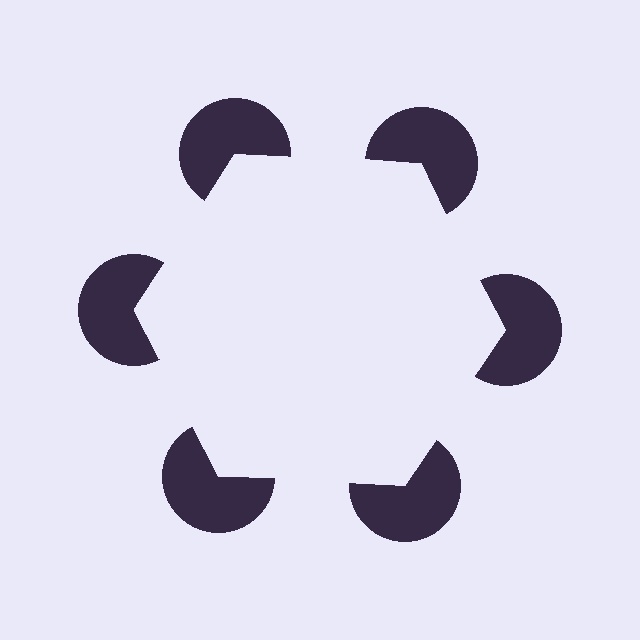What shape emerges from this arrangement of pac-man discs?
An illusory hexagon — its edges are inferred from the aligned wedge cuts in the pac-man discs, not physically drawn.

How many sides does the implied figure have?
6 sides.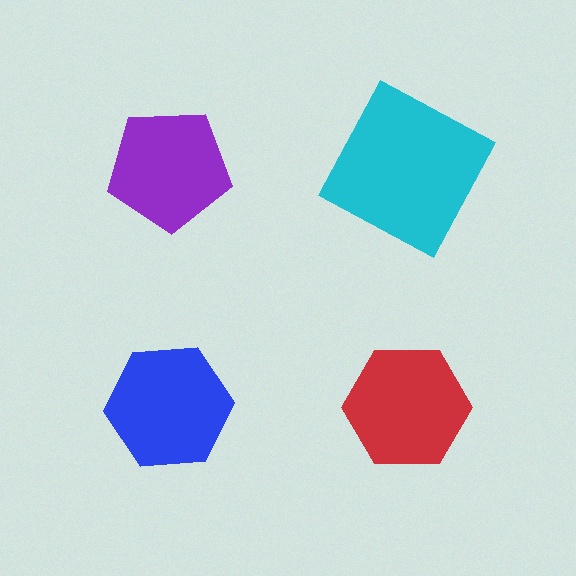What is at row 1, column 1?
A purple pentagon.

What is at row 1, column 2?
A cyan square.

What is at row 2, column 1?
A blue hexagon.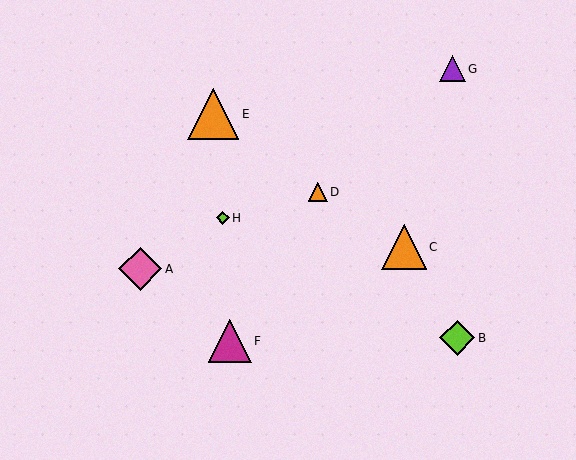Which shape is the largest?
The orange triangle (labeled E) is the largest.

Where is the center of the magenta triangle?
The center of the magenta triangle is at (230, 341).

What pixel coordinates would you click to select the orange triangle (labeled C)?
Click at (404, 247) to select the orange triangle C.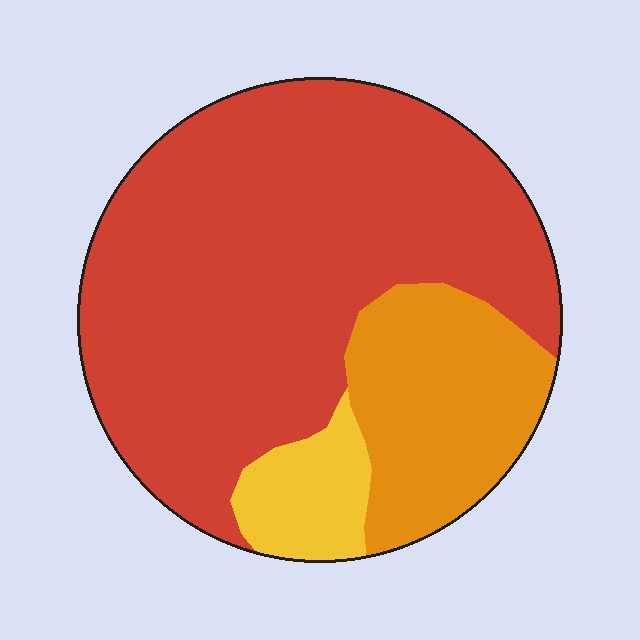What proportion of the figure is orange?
Orange covers 21% of the figure.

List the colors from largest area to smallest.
From largest to smallest: red, orange, yellow.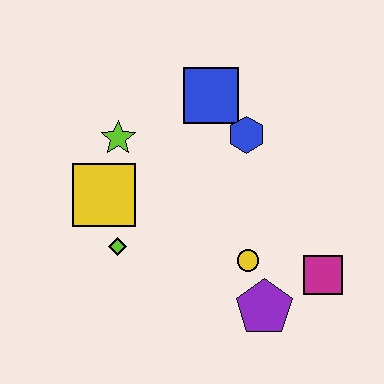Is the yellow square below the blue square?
Yes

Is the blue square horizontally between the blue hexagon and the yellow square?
Yes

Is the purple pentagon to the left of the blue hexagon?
No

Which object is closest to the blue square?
The blue hexagon is closest to the blue square.